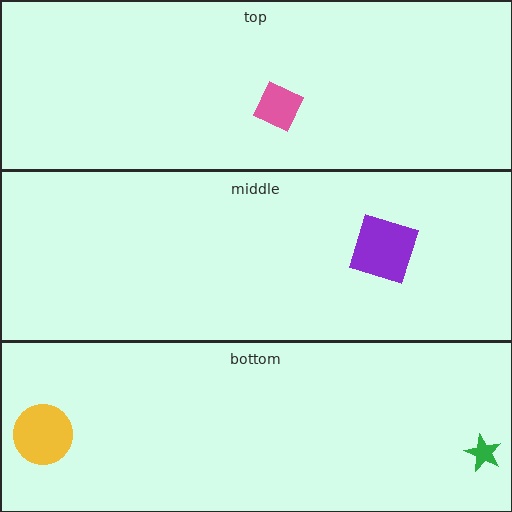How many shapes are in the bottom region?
2.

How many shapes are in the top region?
1.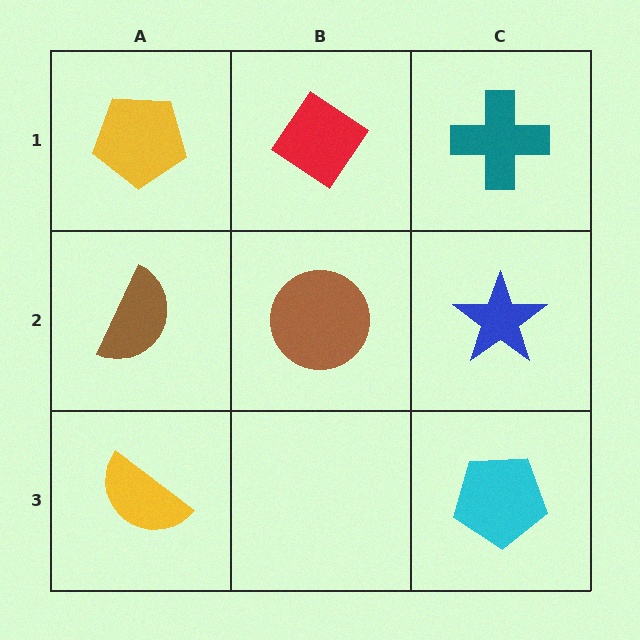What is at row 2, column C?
A blue star.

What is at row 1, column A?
A yellow pentagon.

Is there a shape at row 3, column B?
No, that cell is empty.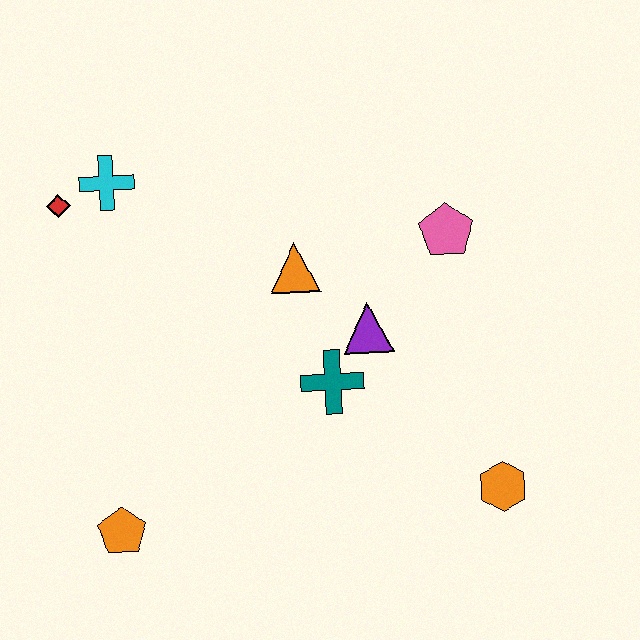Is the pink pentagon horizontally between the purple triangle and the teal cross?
No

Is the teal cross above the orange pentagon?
Yes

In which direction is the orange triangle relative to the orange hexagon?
The orange triangle is above the orange hexagon.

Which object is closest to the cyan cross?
The red diamond is closest to the cyan cross.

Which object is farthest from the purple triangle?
The red diamond is farthest from the purple triangle.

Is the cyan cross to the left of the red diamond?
No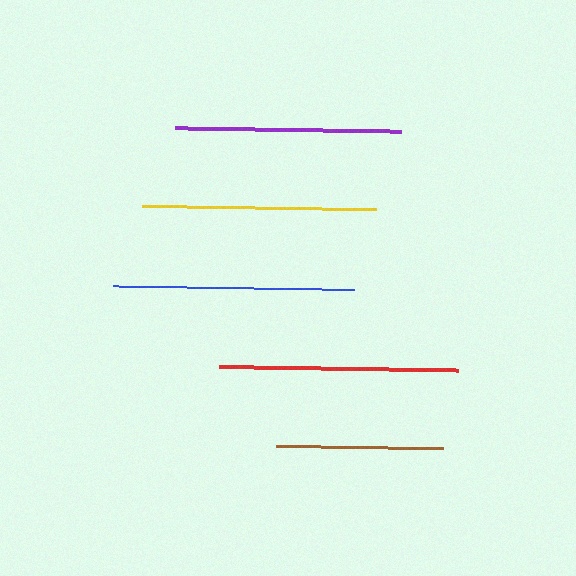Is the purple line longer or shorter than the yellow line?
The yellow line is longer than the purple line.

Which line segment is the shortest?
The brown line is the shortest at approximately 167 pixels.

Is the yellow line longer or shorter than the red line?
The red line is longer than the yellow line.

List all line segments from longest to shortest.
From longest to shortest: blue, red, yellow, purple, brown.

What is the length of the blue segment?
The blue segment is approximately 242 pixels long.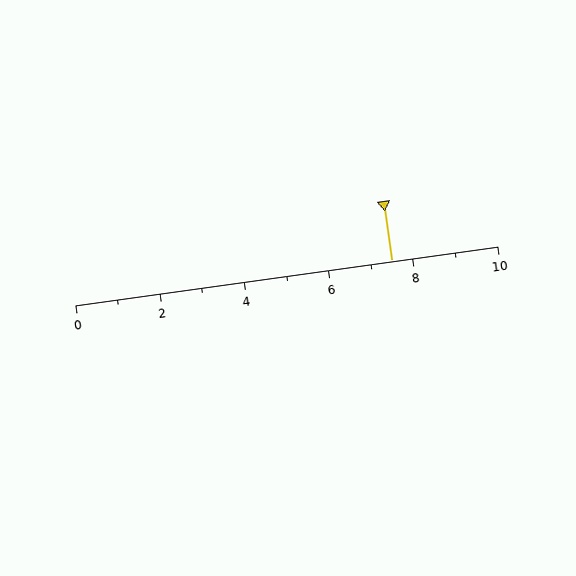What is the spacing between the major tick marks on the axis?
The major ticks are spaced 2 apart.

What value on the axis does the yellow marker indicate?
The marker indicates approximately 7.5.